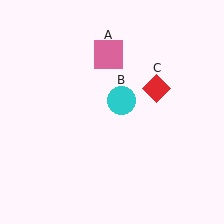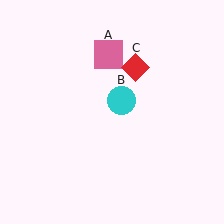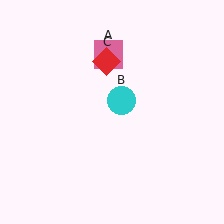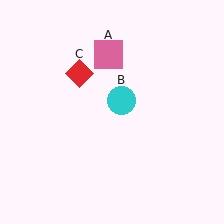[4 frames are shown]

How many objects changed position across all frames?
1 object changed position: red diamond (object C).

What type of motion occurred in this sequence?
The red diamond (object C) rotated counterclockwise around the center of the scene.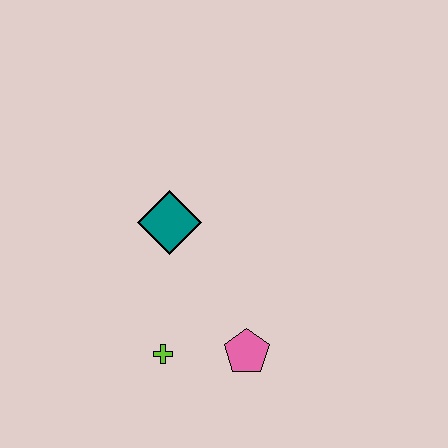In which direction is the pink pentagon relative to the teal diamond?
The pink pentagon is below the teal diamond.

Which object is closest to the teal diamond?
The lime cross is closest to the teal diamond.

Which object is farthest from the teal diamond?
The pink pentagon is farthest from the teal diamond.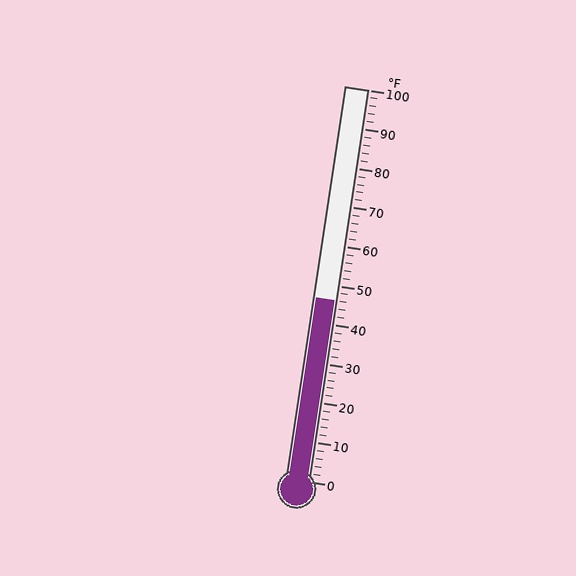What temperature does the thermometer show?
The thermometer shows approximately 46°F.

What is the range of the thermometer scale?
The thermometer scale ranges from 0°F to 100°F.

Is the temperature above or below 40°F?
The temperature is above 40°F.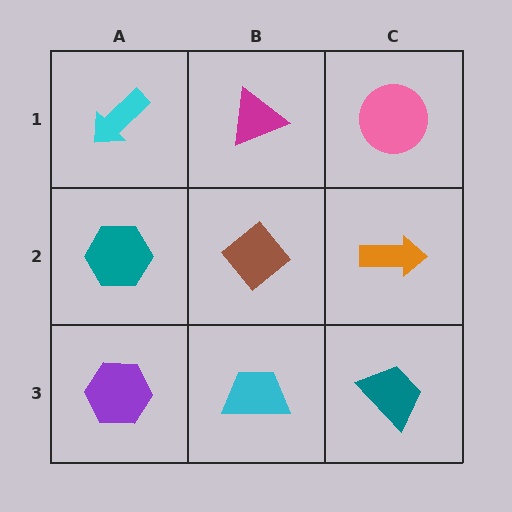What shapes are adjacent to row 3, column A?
A teal hexagon (row 2, column A), a cyan trapezoid (row 3, column B).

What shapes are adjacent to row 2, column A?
A cyan arrow (row 1, column A), a purple hexagon (row 3, column A), a brown diamond (row 2, column B).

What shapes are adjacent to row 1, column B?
A brown diamond (row 2, column B), a cyan arrow (row 1, column A), a pink circle (row 1, column C).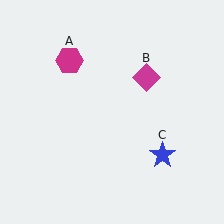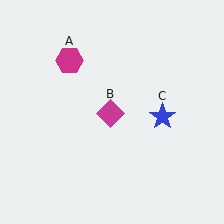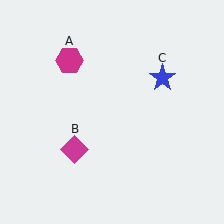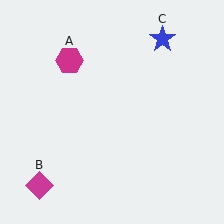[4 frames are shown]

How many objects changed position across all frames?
2 objects changed position: magenta diamond (object B), blue star (object C).